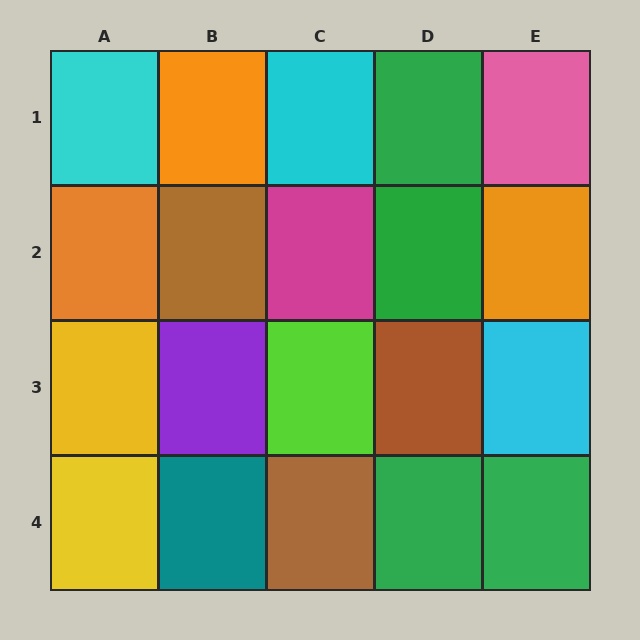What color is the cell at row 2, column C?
Magenta.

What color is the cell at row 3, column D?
Brown.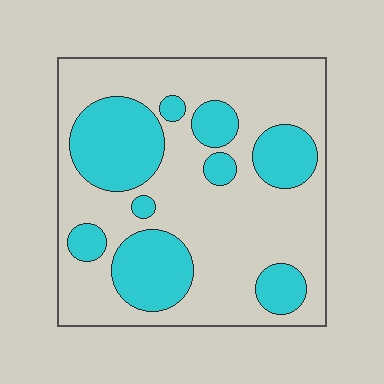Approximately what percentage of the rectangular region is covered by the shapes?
Approximately 30%.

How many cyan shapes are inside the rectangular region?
9.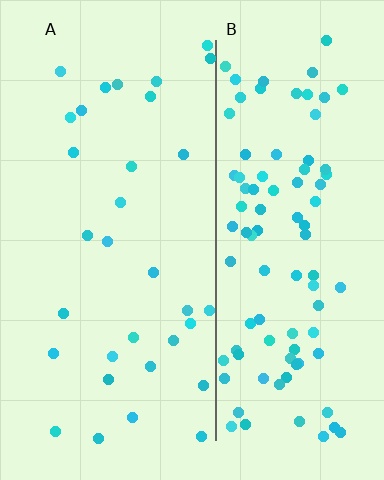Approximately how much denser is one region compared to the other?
Approximately 3.1× — region B over region A.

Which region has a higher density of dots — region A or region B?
B (the right).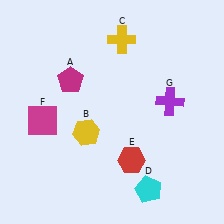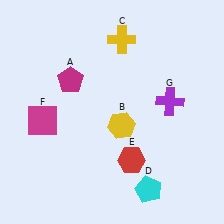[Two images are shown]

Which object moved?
The yellow hexagon (B) moved right.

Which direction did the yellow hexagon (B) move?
The yellow hexagon (B) moved right.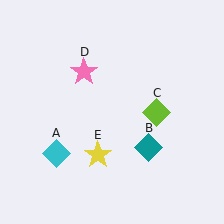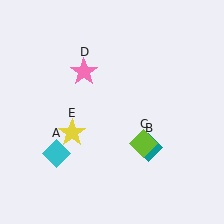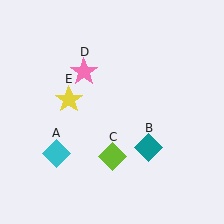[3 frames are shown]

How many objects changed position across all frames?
2 objects changed position: lime diamond (object C), yellow star (object E).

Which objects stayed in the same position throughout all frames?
Cyan diamond (object A) and teal diamond (object B) and pink star (object D) remained stationary.